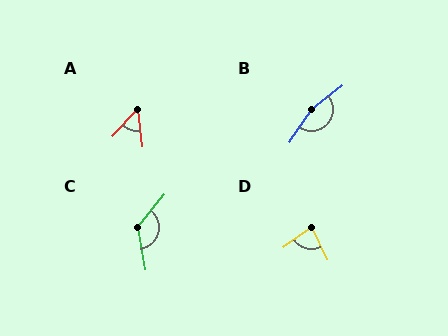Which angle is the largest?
B, at approximately 162 degrees.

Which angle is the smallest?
A, at approximately 49 degrees.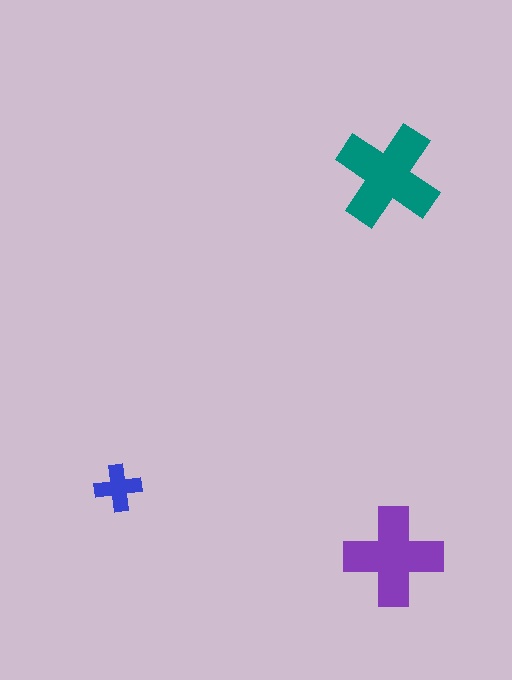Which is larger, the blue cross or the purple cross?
The purple one.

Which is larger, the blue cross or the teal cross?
The teal one.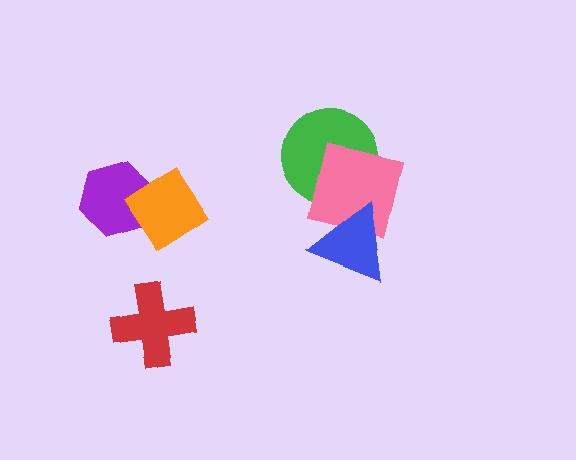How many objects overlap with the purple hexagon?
1 object overlaps with the purple hexagon.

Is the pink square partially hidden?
Yes, it is partially covered by another shape.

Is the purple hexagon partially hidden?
Yes, it is partially covered by another shape.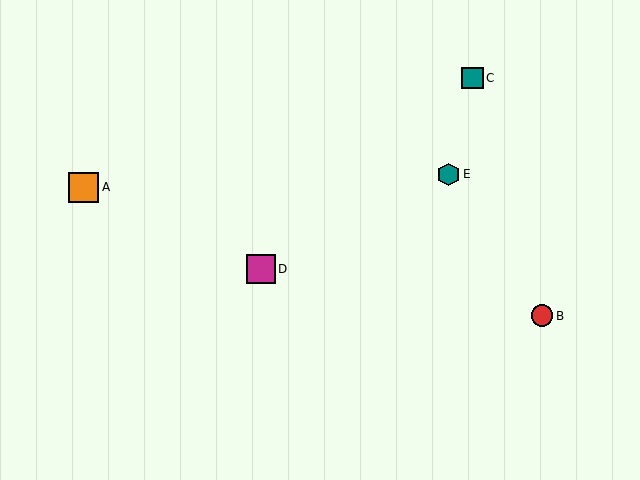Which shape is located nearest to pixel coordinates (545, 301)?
The red circle (labeled B) at (542, 316) is nearest to that location.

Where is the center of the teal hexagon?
The center of the teal hexagon is at (449, 174).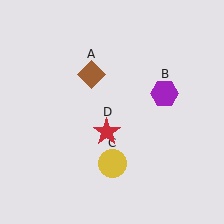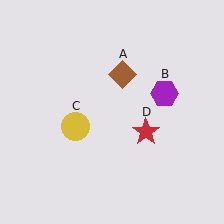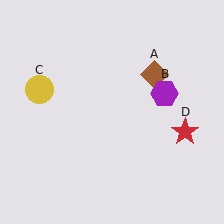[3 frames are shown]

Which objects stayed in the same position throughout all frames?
Purple hexagon (object B) remained stationary.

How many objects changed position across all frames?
3 objects changed position: brown diamond (object A), yellow circle (object C), red star (object D).